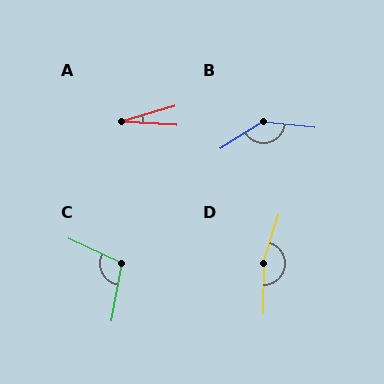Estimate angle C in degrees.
Approximately 104 degrees.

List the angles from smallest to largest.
A (20°), C (104°), B (142°), D (162°).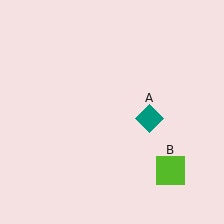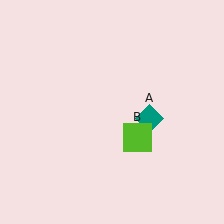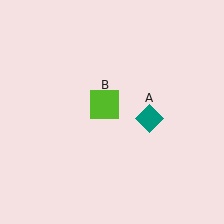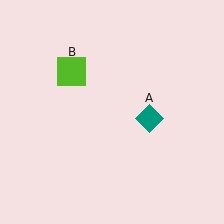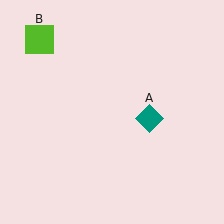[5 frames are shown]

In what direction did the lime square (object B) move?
The lime square (object B) moved up and to the left.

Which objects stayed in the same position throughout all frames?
Teal diamond (object A) remained stationary.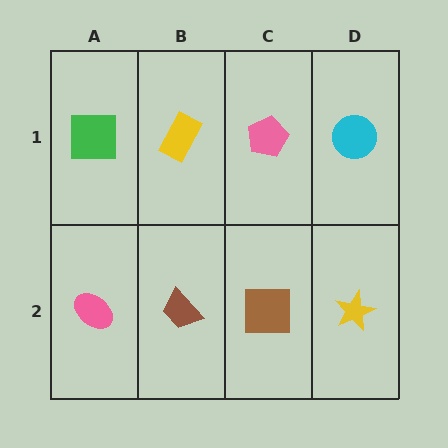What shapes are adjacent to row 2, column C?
A pink pentagon (row 1, column C), a brown trapezoid (row 2, column B), a yellow star (row 2, column D).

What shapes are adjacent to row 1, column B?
A brown trapezoid (row 2, column B), a green square (row 1, column A), a pink pentagon (row 1, column C).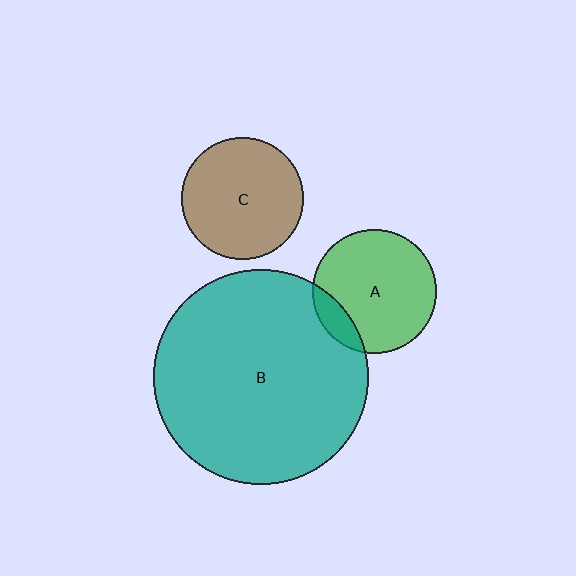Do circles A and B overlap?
Yes.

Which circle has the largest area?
Circle B (teal).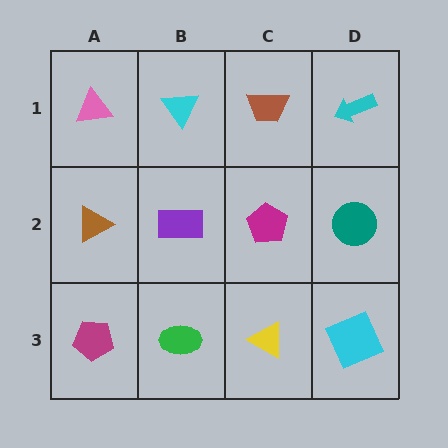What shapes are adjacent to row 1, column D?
A teal circle (row 2, column D), a brown trapezoid (row 1, column C).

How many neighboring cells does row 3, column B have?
3.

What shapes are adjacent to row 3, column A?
A brown triangle (row 2, column A), a green ellipse (row 3, column B).